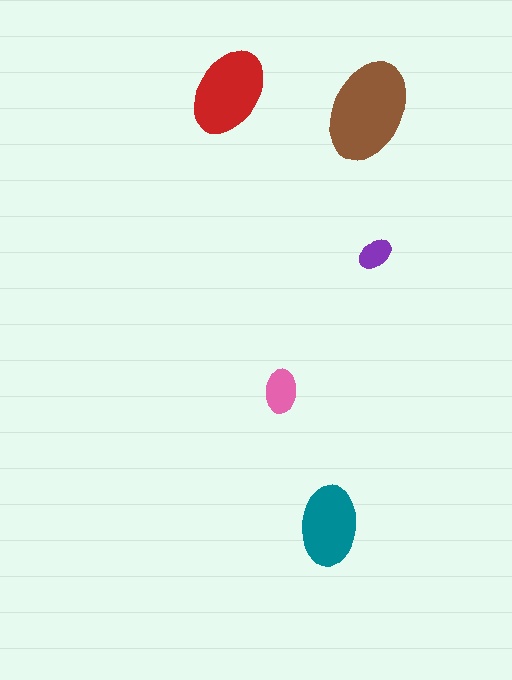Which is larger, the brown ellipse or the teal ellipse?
The brown one.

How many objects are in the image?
There are 5 objects in the image.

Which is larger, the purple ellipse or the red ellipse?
The red one.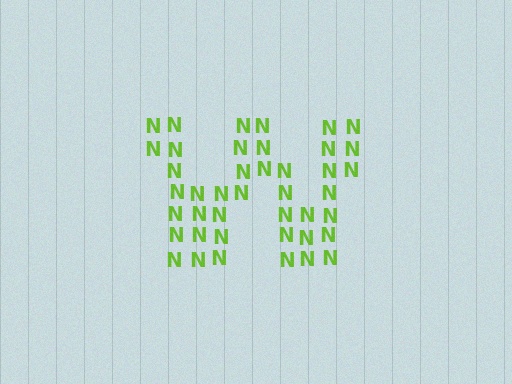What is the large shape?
The large shape is the letter W.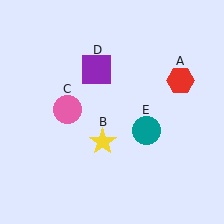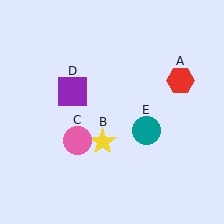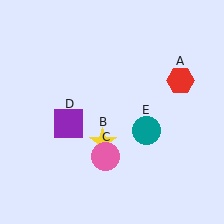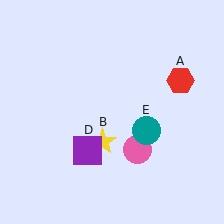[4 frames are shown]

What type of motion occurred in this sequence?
The pink circle (object C), purple square (object D) rotated counterclockwise around the center of the scene.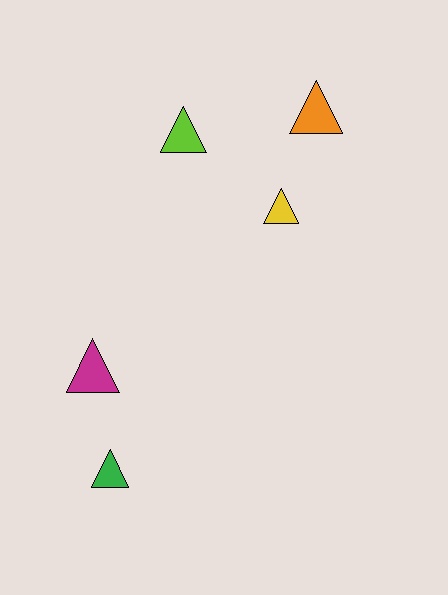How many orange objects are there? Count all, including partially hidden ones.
There is 1 orange object.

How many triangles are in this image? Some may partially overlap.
There are 5 triangles.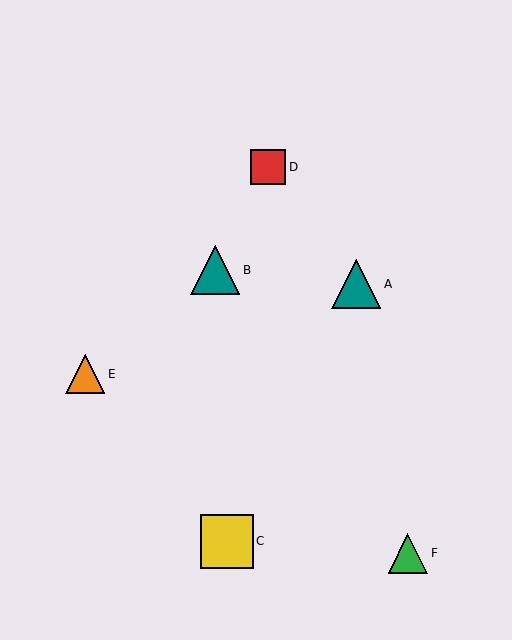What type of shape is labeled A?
Shape A is a teal triangle.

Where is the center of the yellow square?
The center of the yellow square is at (227, 541).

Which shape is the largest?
The yellow square (labeled C) is the largest.